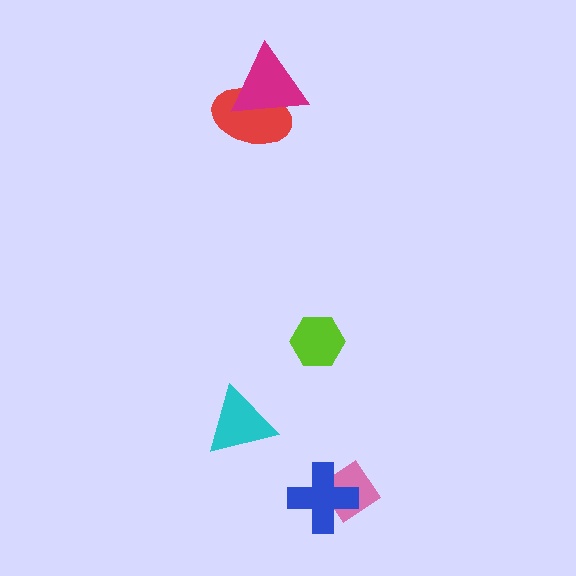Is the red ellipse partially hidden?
Yes, it is partially covered by another shape.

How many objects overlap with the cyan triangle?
0 objects overlap with the cyan triangle.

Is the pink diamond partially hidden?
Yes, it is partially covered by another shape.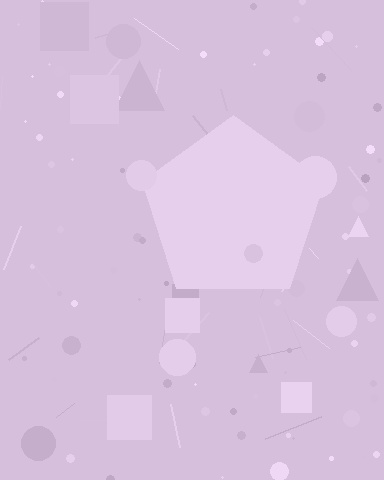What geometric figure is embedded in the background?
A pentagon is embedded in the background.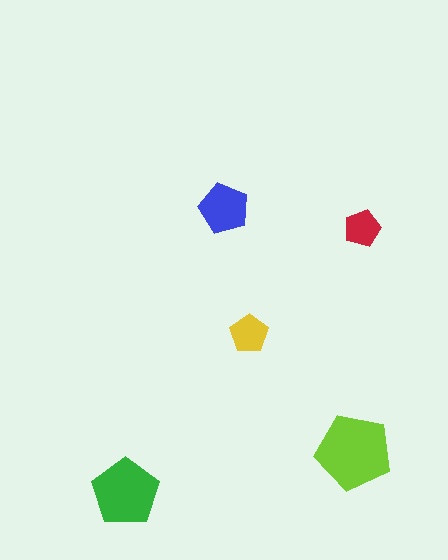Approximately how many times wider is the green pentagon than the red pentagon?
About 2 times wider.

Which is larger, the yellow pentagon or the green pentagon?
The green one.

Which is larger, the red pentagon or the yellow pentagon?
The yellow one.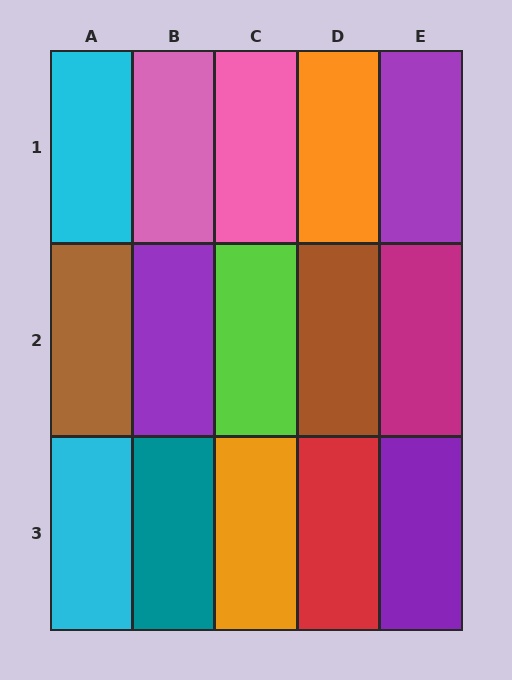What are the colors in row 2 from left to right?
Brown, purple, lime, brown, magenta.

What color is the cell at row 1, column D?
Orange.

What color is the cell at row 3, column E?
Purple.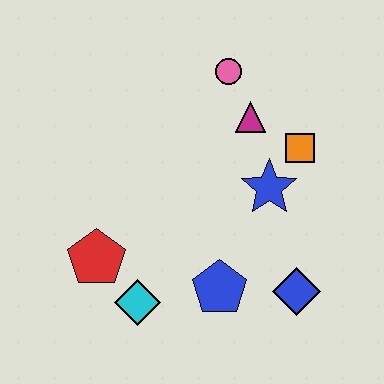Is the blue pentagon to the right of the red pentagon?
Yes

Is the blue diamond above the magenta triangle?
No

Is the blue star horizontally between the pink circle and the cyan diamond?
No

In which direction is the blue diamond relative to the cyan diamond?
The blue diamond is to the right of the cyan diamond.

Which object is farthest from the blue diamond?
The pink circle is farthest from the blue diamond.